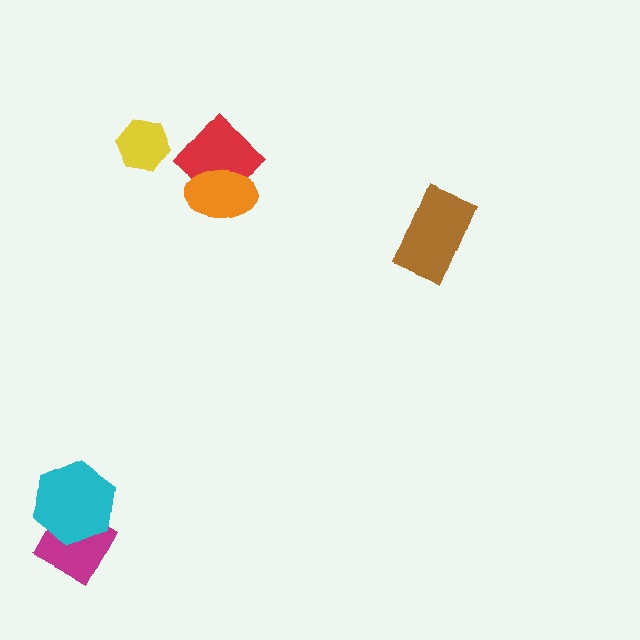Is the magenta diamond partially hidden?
Yes, it is partially covered by another shape.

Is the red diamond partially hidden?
Yes, it is partially covered by another shape.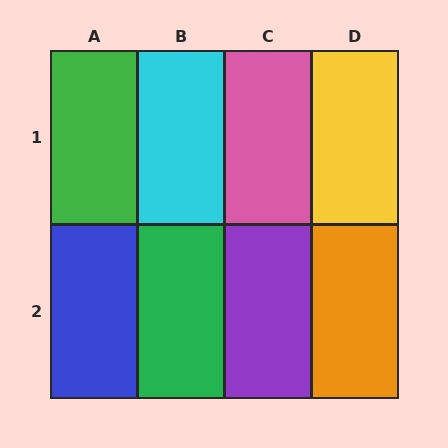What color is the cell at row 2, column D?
Orange.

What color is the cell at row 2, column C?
Purple.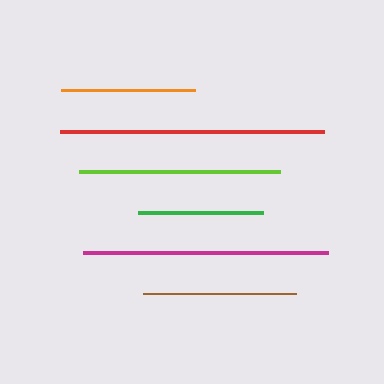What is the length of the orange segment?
The orange segment is approximately 135 pixels long.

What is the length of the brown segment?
The brown segment is approximately 154 pixels long.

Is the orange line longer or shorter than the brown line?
The brown line is longer than the orange line.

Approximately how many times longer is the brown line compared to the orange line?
The brown line is approximately 1.1 times the length of the orange line.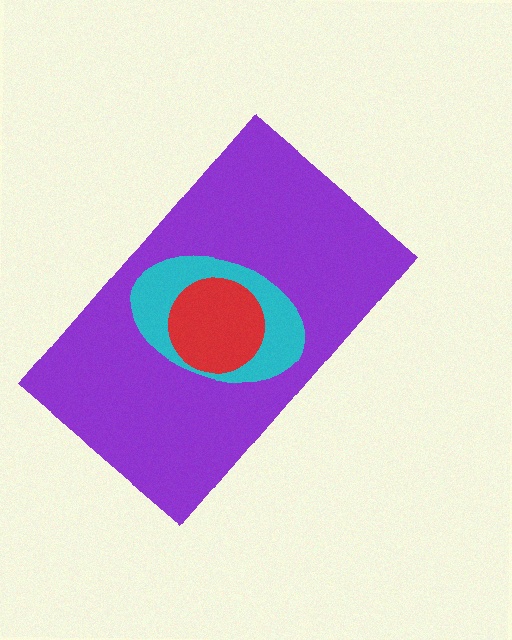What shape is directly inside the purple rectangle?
The cyan ellipse.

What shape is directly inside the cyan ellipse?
The red circle.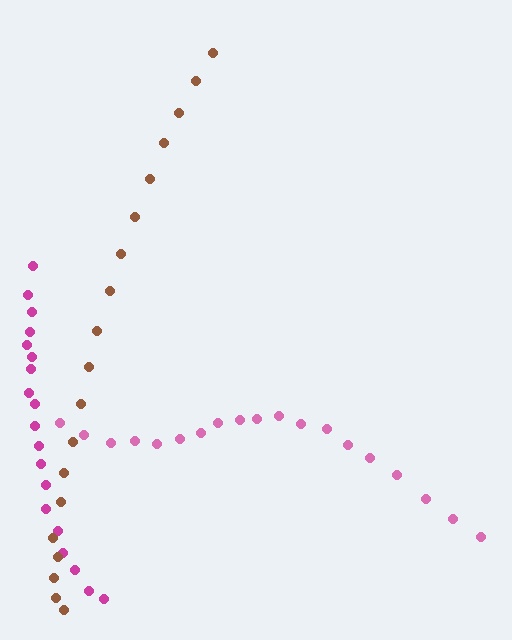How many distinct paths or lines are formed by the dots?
There are 3 distinct paths.